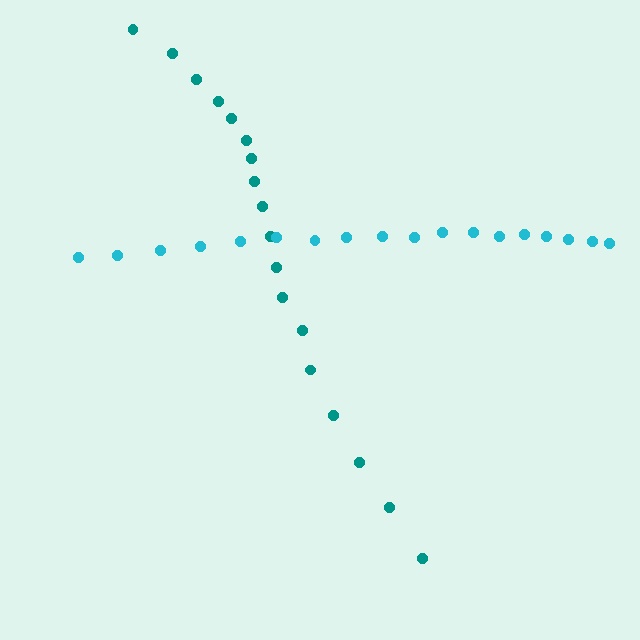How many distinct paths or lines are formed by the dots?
There are 2 distinct paths.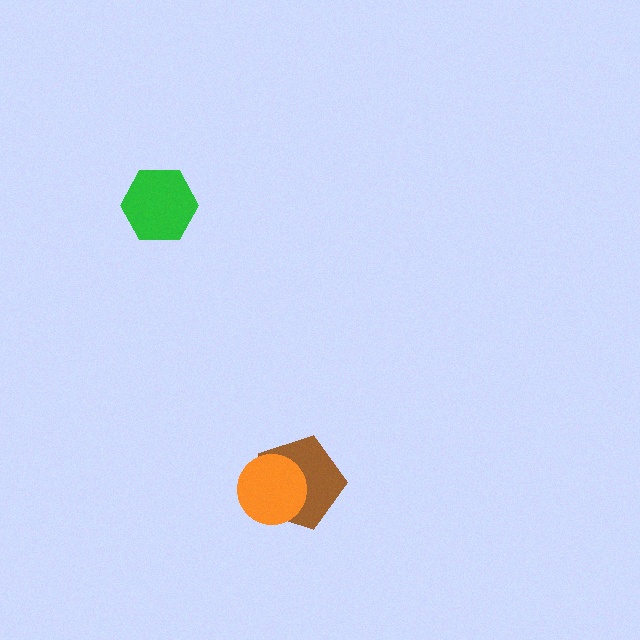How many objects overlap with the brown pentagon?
1 object overlaps with the brown pentagon.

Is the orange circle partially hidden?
No, no other shape covers it.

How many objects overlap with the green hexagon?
0 objects overlap with the green hexagon.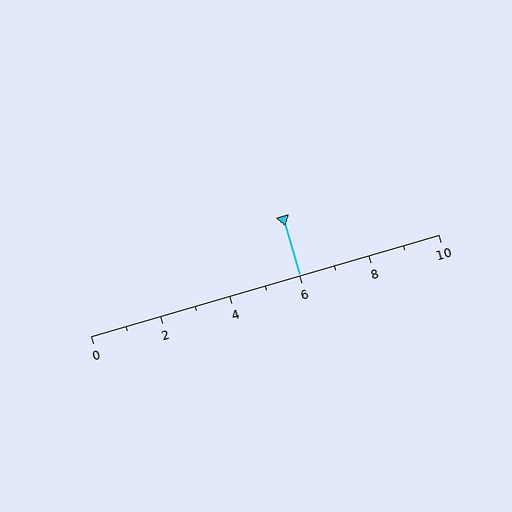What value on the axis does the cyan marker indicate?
The marker indicates approximately 6.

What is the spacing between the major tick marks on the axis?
The major ticks are spaced 2 apart.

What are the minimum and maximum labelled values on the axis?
The axis runs from 0 to 10.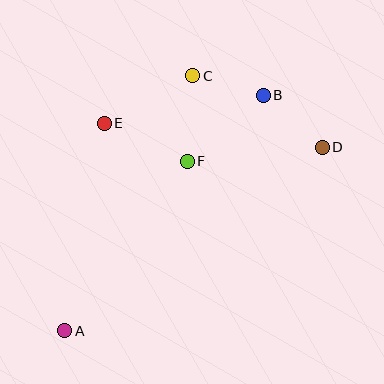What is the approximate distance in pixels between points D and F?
The distance between D and F is approximately 135 pixels.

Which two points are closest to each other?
Points B and C are closest to each other.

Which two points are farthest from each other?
Points A and D are farthest from each other.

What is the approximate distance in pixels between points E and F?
The distance between E and F is approximately 91 pixels.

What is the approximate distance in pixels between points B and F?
The distance between B and F is approximately 100 pixels.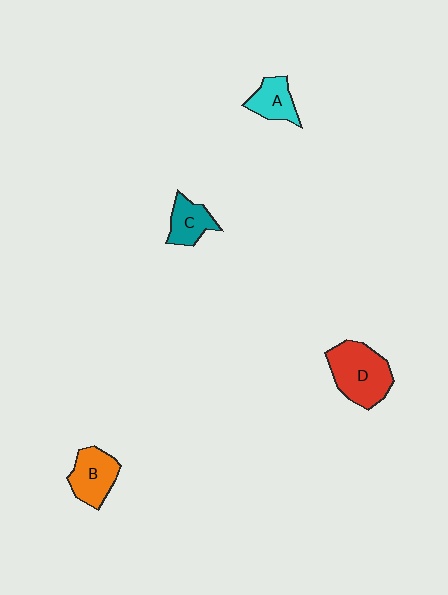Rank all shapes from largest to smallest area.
From largest to smallest: D (red), B (orange), C (teal), A (cyan).